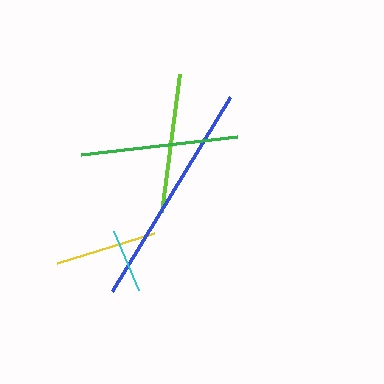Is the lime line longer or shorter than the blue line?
The blue line is longer than the lime line.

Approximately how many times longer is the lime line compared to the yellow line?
The lime line is approximately 1.4 times the length of the yellow line.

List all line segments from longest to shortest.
From longest to shortest: blue, green, lime, yellow, cyan.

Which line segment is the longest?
The blue line is the longest at approximately 228 pixels.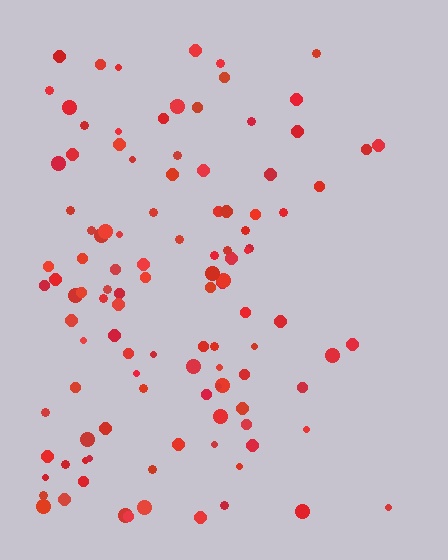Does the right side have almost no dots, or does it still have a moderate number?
Still a moderate number, just noticeably fewer than the left.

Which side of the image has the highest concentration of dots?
The left.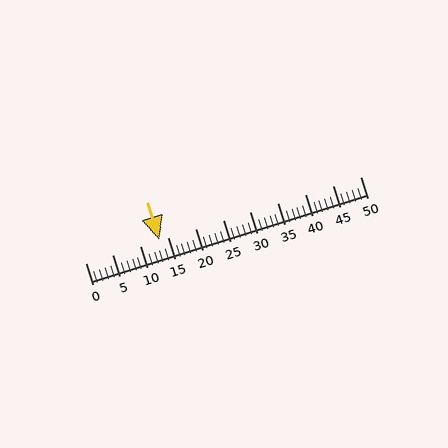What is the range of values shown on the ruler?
The ruler shows values from 0 to 50.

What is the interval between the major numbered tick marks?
The major tick marks are spaced 5 units apart.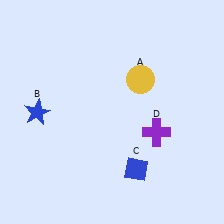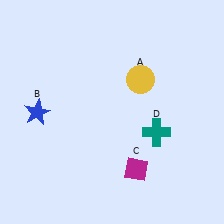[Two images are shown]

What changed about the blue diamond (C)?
In Image 1, C is blue. In Image 2, it changed to magenta.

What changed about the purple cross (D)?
In Image 1, D is purple. In Image 2, it changed to teal.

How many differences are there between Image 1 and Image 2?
There are 2 differences between the two images.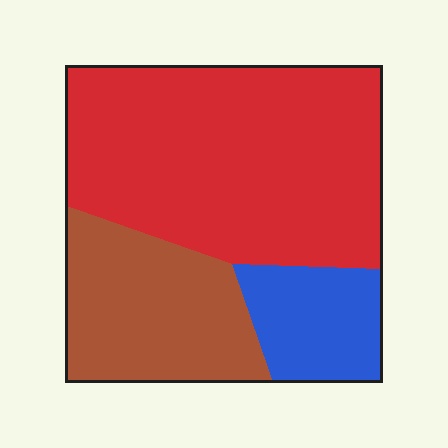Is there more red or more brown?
Red.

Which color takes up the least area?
Blue, at roughly 15%.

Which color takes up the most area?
Red, at roughly 60%.